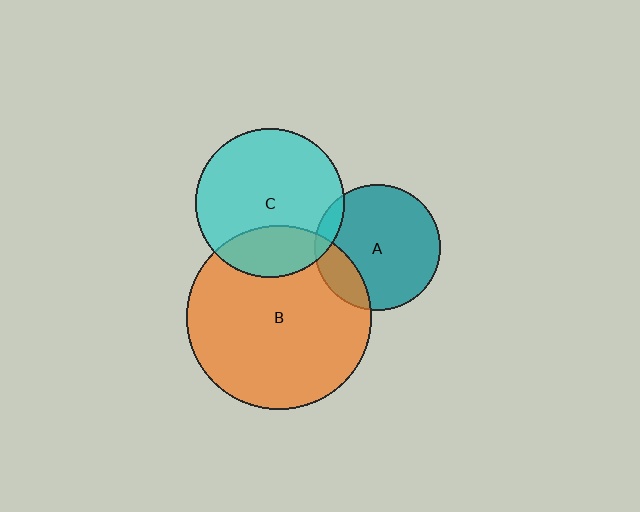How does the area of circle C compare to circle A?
Approximately 1.4 times.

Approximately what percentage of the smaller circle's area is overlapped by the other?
Approximately 20%.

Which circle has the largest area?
Circle B (orange).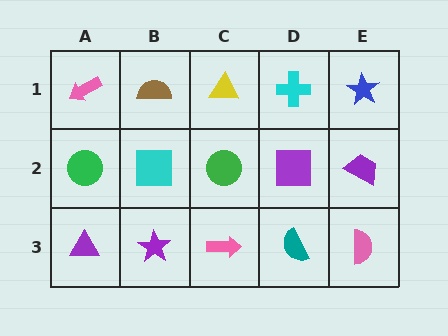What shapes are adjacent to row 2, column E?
A blue star (row 1, column E), a pink semicircle (row 3, column E), a purple square (row 2, column D).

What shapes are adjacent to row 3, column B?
A cyan square (row 2, column B), a purple triangle (row 3, column A), a pink arrow (row 3, column C).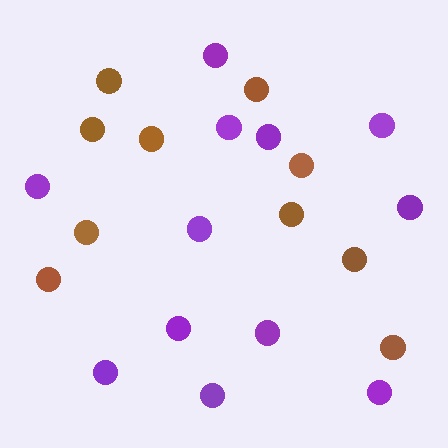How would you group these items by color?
There are 2 groups: one group of brown circles (10) and one group of purple circles (12).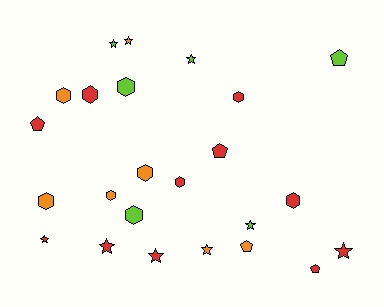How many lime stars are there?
There are 3 lime stars.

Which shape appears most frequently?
Hexagon, with 10 objects.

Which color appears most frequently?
Red, with 11 objects.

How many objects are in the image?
There are 24 objects.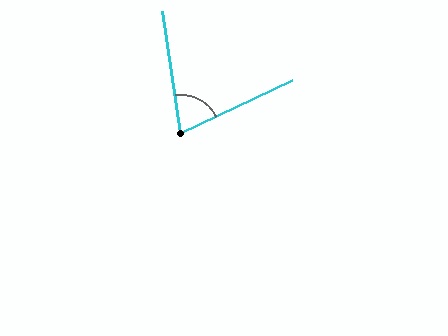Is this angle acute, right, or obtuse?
It is acute.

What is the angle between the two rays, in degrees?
Approximately 73 degrees.